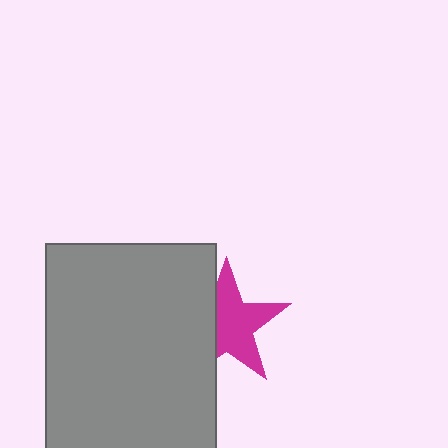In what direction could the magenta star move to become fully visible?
The magenta star could move right. That would shift it out from behind the gray rectangle entirely.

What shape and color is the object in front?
The object in front is a gray rectangle.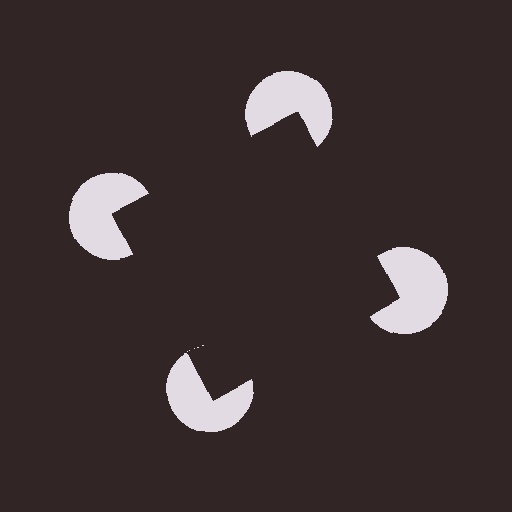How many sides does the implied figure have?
4 sides.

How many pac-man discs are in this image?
There are 4 — one at each vertex of the illusory square.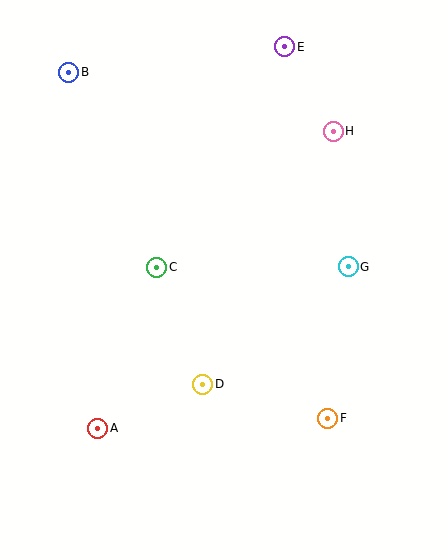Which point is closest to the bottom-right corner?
Point F is closest to the bottom-right corner.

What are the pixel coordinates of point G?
Point G is at (348, 267).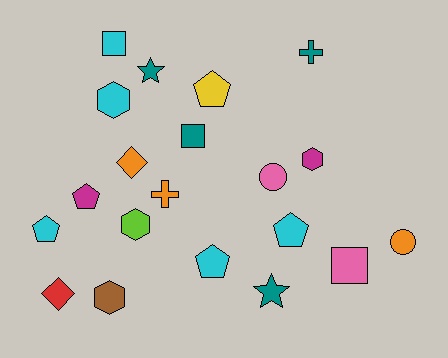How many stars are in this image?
There are 2 stars.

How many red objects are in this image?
There is 1 red object.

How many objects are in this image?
There are 20 objects.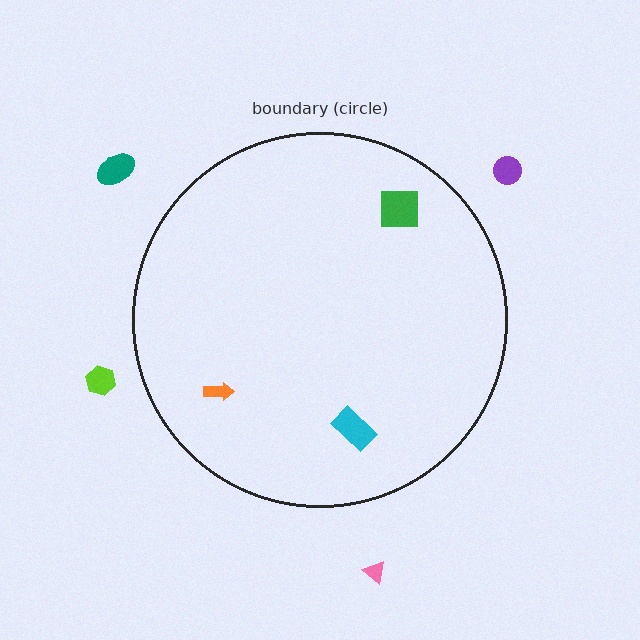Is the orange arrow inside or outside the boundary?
Inside.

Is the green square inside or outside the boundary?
Inside.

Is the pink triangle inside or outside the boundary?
Outside.